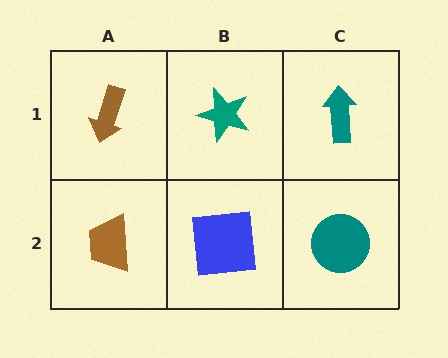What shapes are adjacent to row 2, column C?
A teal arrow (row 1, column C), a blue square (row 2, column B).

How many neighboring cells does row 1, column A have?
2.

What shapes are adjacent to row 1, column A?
A brown trapezoid (row 2, column A), a teal star (row 1, column B).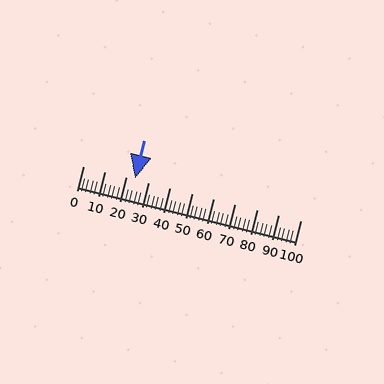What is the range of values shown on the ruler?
The ruler shows values from 0 to 100.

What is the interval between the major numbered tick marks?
The major tick marks are spaced 10 units apart.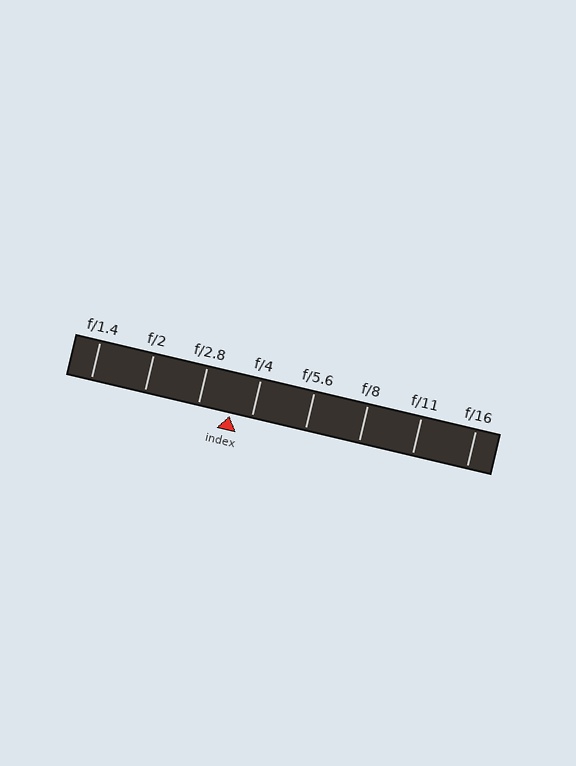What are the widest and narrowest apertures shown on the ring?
The widest aperture shown is f/1.4 and the narrowest is f/16.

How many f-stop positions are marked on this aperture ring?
There are 8 f-stop positions marked.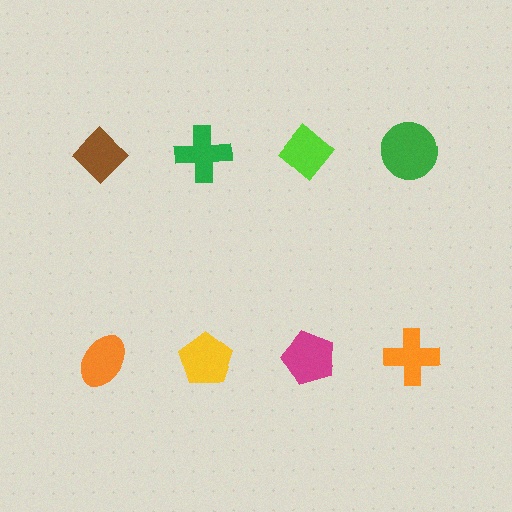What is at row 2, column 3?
A magenta pentagon.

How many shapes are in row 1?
4 shapes.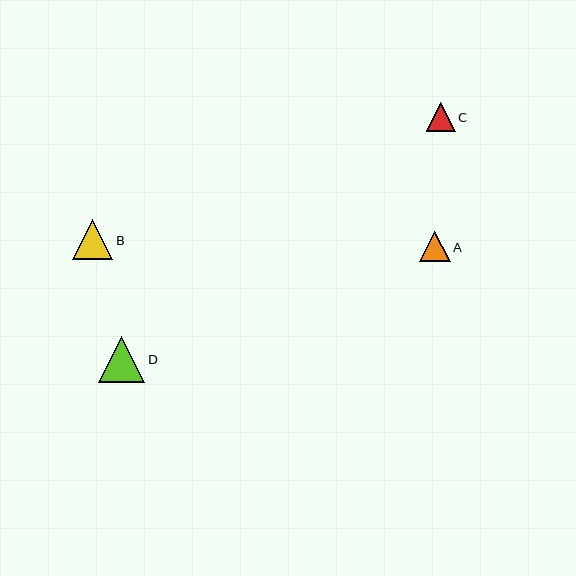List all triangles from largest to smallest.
From largest to smallest: D, B, A, C.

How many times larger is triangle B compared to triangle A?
Triangle B is approximately 1.3 times the size of triangle A.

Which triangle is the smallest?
Triangle C is the smallest with a size of approximately 29 pixels.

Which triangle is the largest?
Triangle D is the largest with a size of approximately 46 pixels.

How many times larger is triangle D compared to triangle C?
Triangle D is approximately 1.6 times the size of triangle C.